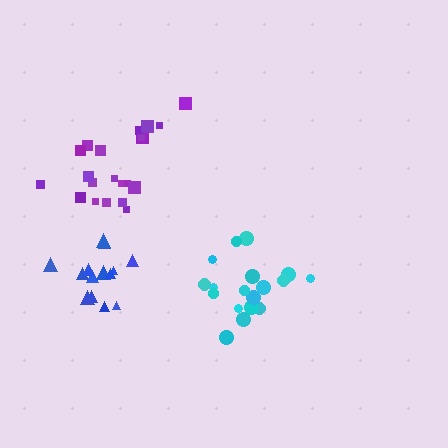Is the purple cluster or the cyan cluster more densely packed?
Cyan.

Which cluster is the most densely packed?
Cyan.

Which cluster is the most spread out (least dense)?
Purple.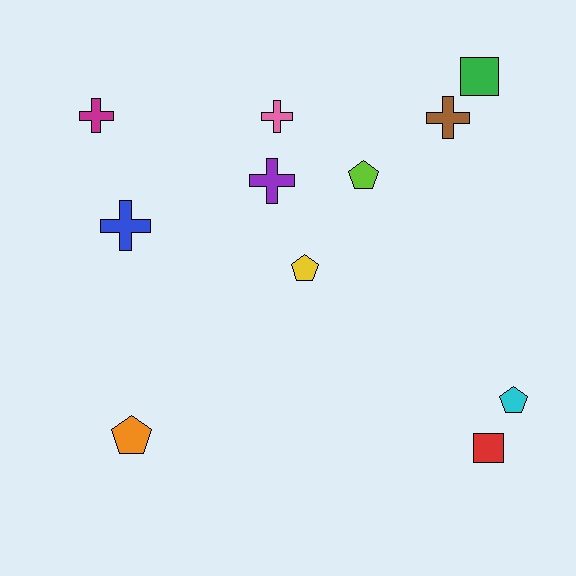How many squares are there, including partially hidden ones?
There are 2 squares.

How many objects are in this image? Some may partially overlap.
There are 11 objects.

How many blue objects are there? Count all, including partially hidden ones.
There is 1 blue object.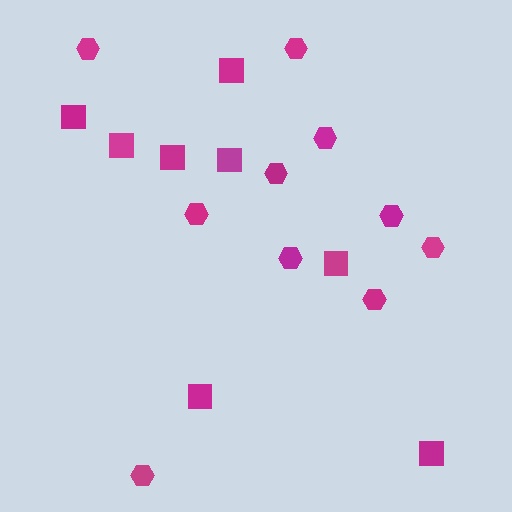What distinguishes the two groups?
There are 2 groups: one group of squares (8) and one group of hexagons (10).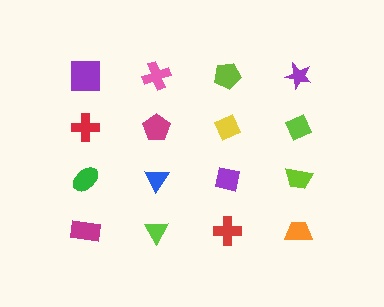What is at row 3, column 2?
A blue triangle.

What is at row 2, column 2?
A magenta pentagon.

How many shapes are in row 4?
4 shapes.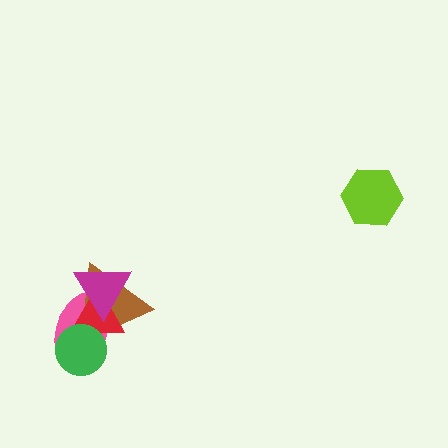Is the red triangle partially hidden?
Yes, it is partially covered by another shape.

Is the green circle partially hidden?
No, no other shape covers it.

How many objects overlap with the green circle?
3 objects overlap with the green circle.